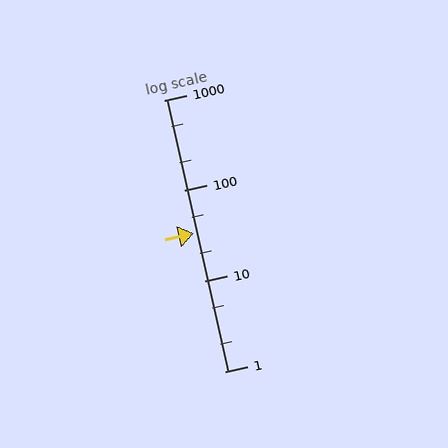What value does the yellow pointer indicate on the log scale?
The pointer indicates approximately 34.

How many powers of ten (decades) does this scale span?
The scale spans 3 decades, from 1 to 1000.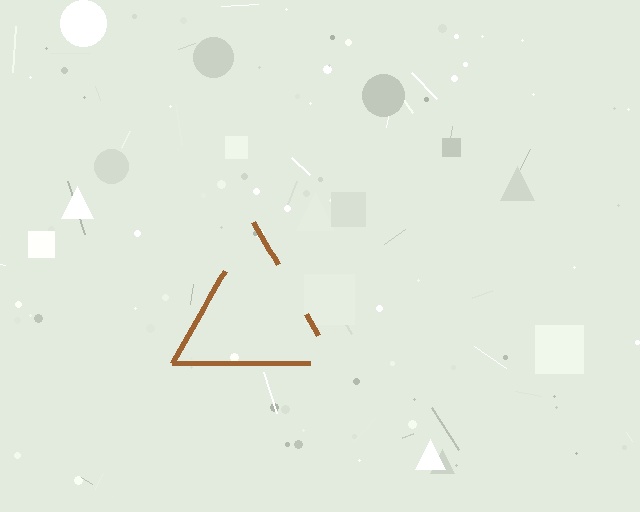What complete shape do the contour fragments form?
The contour fragments form a triangle.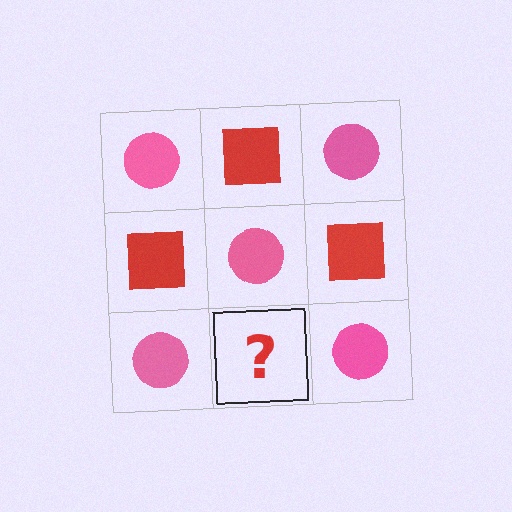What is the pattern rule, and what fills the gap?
The rule is that it alternates pink circle and red square in a checkerboard pattern. The gap should be filled with a red square.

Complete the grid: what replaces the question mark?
The question mark should be replaced with a red square.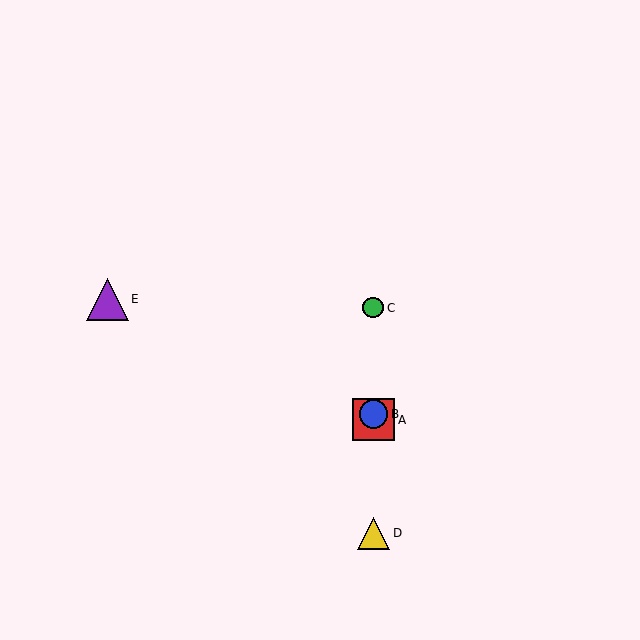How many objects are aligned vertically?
4 objects (A, B, C, D) are aligned vertically.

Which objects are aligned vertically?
Objects A, B, C, D are aligned vertically.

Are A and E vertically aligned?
No, A is at x≈373 and E is at x≈107.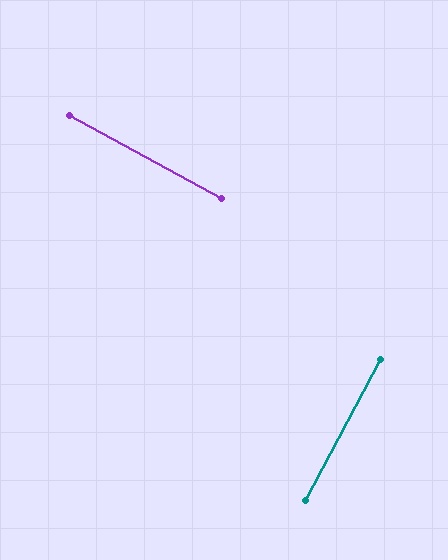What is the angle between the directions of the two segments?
Approximately 89 degrees.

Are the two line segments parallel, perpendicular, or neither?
Perpendicular — they meet at approximately 89°.